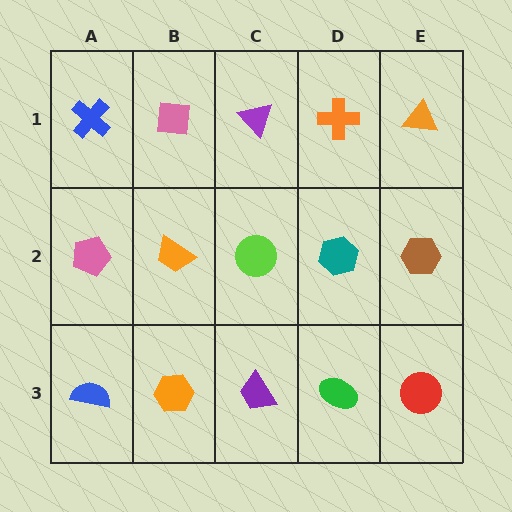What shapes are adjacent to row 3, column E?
A brown hexagon (row 2, column E), a green ellipse (row 3, column D).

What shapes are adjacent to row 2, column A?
A blue cross (row 1, column A), a blue semicircle (row 3, column A), an orange trapezoid (row 2, column B).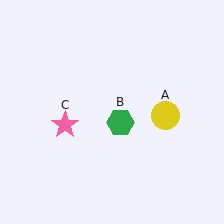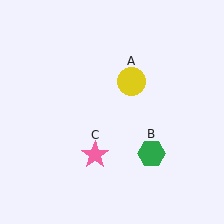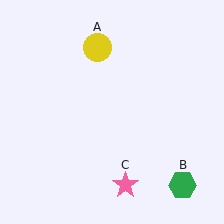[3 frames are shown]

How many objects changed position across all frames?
3 objects changed position: yellow circle (object A), green hexagon (object B), pink star (object C).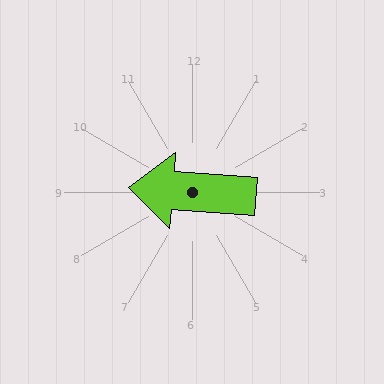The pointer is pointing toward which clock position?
Roughly 9 o'clock.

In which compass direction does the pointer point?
West.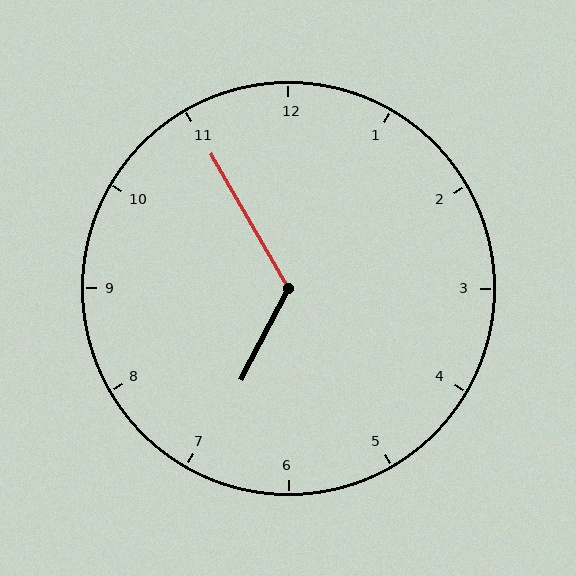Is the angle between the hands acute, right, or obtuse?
It is obtuse.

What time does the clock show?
6:55.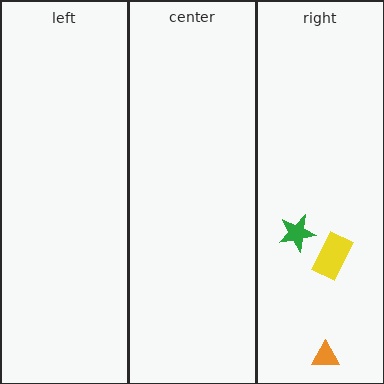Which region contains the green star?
The right region.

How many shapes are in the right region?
3.